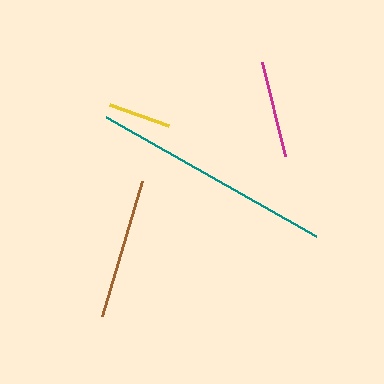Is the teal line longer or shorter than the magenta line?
The teal line is longer than the magenta line.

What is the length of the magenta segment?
The magenta segment is approximately 98 pixels long.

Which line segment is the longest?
The teal line is the longest at approximately 241 pixels.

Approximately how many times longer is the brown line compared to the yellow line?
The brown line is approximately 2.2 times the length of the yellow line.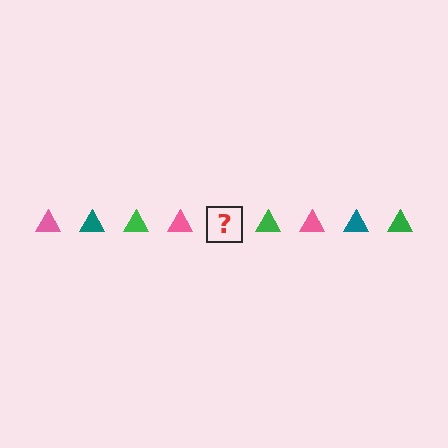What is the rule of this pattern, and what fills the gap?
The rule is that the pattern cycles through pink, teal, green triangles. The gap should be filled with a teal triangle.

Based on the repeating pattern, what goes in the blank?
The blank should be a teal triangle.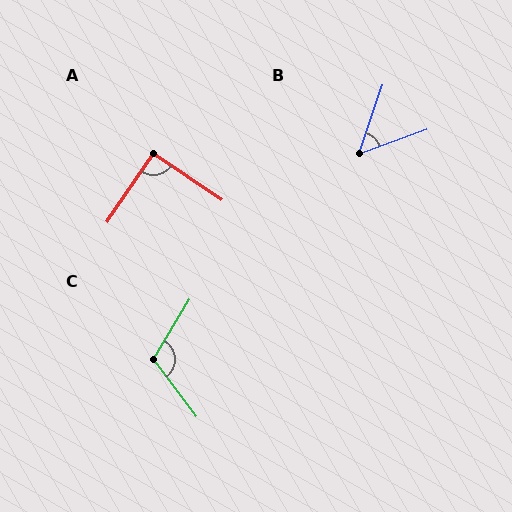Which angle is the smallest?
B, at approximately 52 degrees.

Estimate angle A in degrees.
Approximately 90 degrees.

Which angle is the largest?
C, at approximately 112 degrees.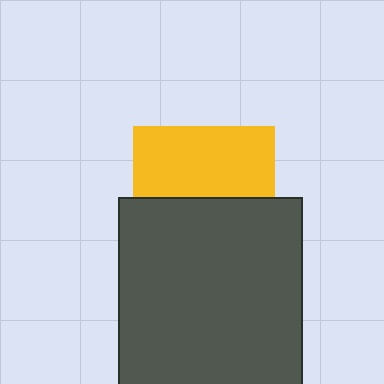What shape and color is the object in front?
The object in front is a dark gray rectangle.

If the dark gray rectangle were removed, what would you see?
You would see the complete yellow square.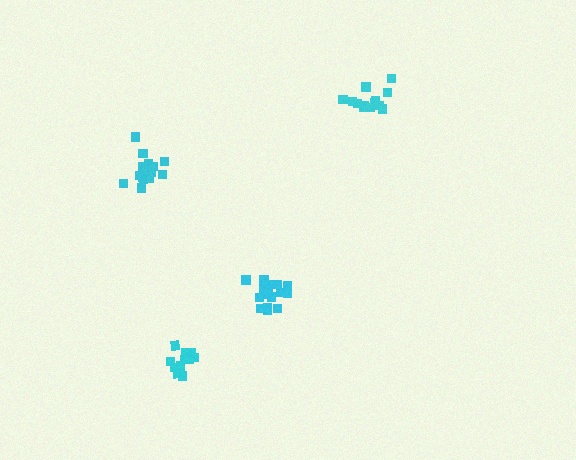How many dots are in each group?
Group 1: 14 dots, Group 2: 12 dots, Group 3: 16 dots, Group 4: 16 dots (58 total).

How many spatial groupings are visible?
There are 4 spatial groupings.